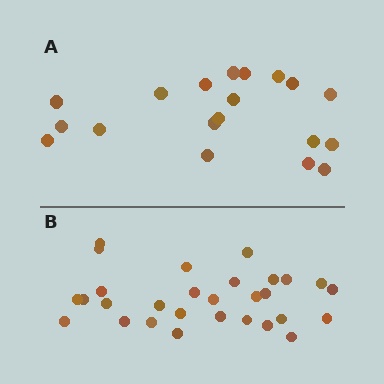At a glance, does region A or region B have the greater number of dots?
Region B (the bottom region) has more dots.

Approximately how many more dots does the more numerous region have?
Region B has roughly 10 or so more dots than region A.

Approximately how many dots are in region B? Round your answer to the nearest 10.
About 30 dots. (The exact count is 29, which rounds to 30.)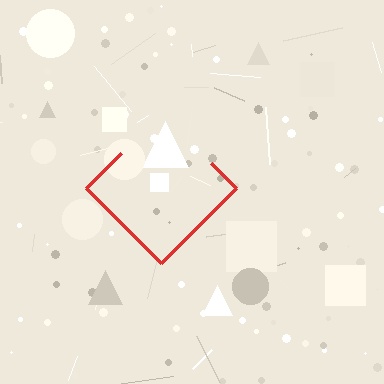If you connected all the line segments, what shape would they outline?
They would outline a diamond.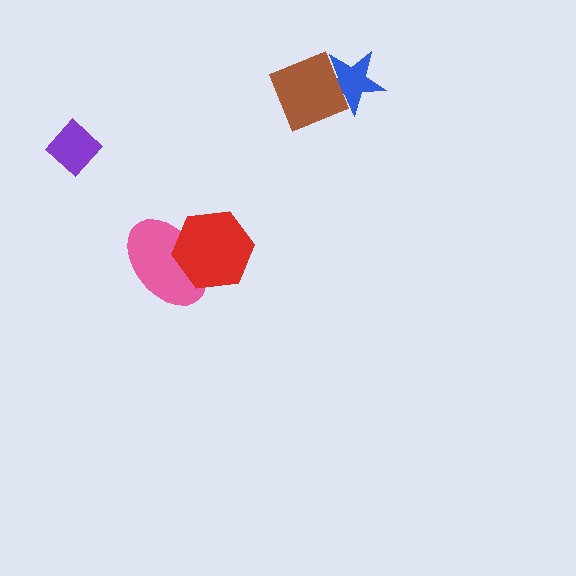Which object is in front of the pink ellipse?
The red hexagon is in front of the pink ellipse.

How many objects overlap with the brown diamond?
1 object overlaps with the brown diamond.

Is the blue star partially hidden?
Yes, it is partially covered by another shape.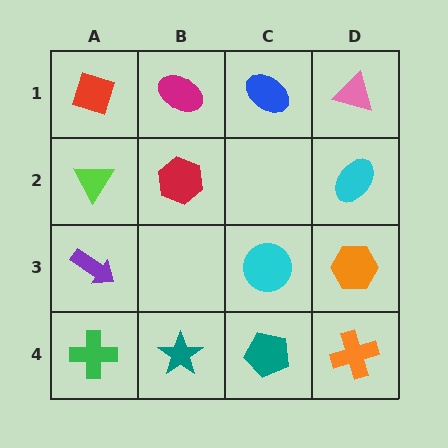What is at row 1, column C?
A blue ellipse.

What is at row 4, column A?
A green cross.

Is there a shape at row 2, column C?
No, that cell is empty.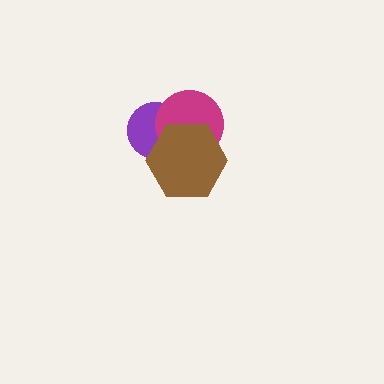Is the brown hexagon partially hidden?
No, no other shape covers it.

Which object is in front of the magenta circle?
The brown hexagon is in front of the magenta circle.